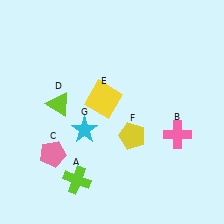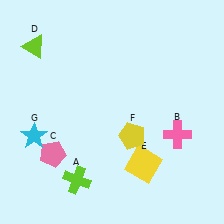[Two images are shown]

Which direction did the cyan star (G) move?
The cyan star (G) moved left.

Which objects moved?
The objects that moved are: the lime triangle (D), the yellow square (E), the cyan star (G).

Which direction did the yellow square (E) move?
The yellow square (E) moved down.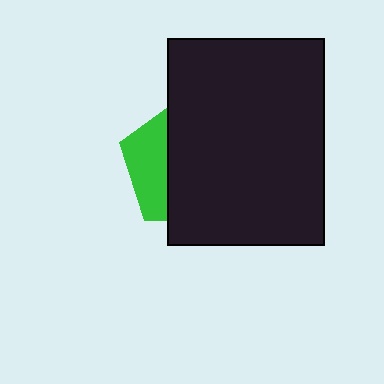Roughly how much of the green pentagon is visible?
A small part of it is visible (roughly 31%).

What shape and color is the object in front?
The object in front is a black rectangle.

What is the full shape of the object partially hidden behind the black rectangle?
The partially hidden object is a green pentagon.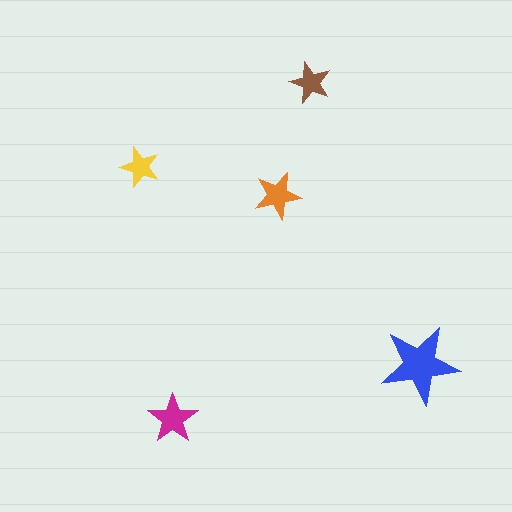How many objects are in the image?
There are 5 objects in the image.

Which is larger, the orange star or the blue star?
The blue one.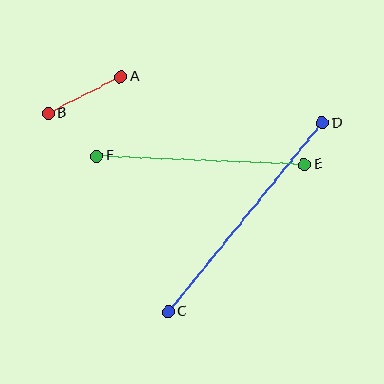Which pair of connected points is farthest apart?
Points C and D are farthest apart.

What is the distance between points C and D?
The distance is approximately 244 pixels.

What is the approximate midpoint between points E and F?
The midpoint is at approximately (201, 160) pixels.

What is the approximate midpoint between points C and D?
The midpoint is at approximately (245, 217) pixels.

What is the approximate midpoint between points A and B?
The midpoint is at approximately (84, 95) pixels.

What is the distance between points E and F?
The distance is approximately 208 pixels.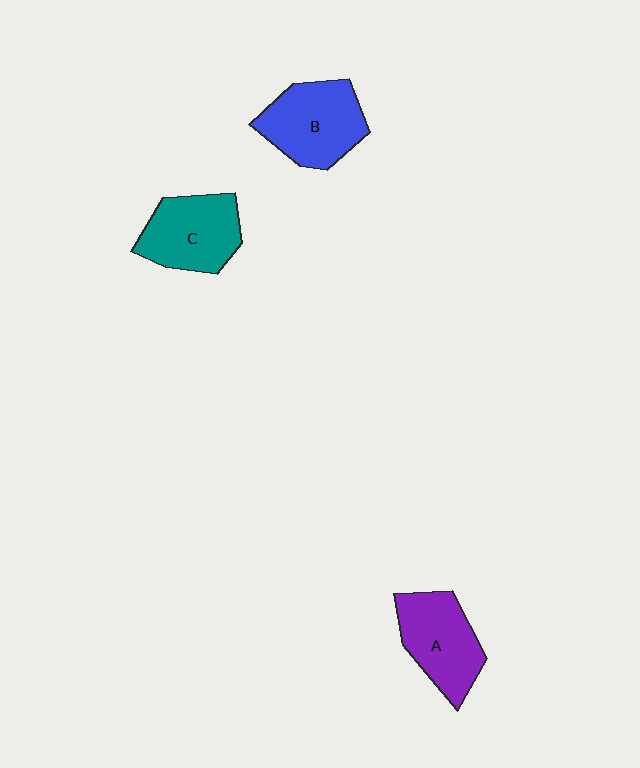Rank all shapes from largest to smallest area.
From largest to smallest: B (blue), C (teal), A (purple).